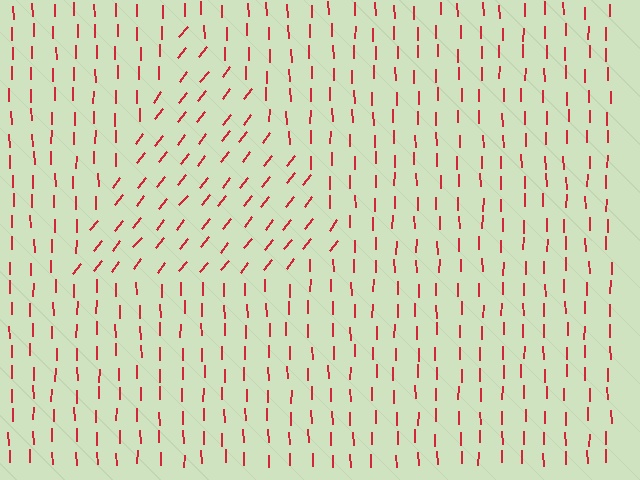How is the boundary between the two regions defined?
The boundary is defined purely by a change in line orientation (approximately 38 degrees difference). All lines are the same color and thickness.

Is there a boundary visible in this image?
Yes, there is a texture boundary formed by a change in line orientation.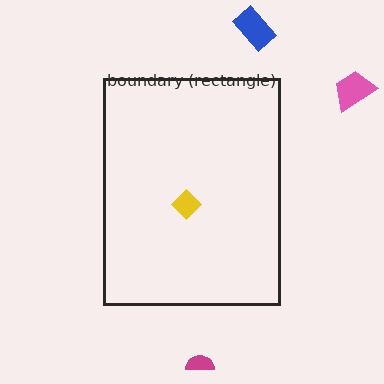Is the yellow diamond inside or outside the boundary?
Inside.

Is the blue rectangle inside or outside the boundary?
Outside.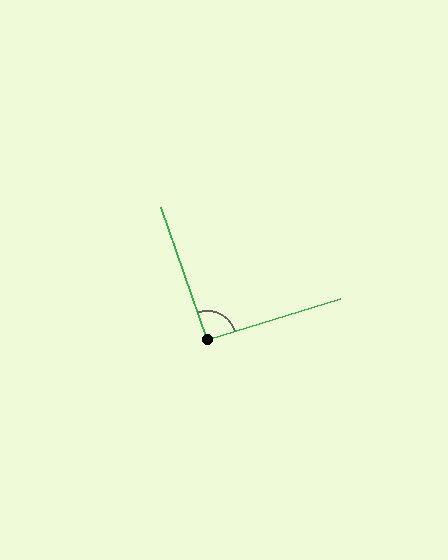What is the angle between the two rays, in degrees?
Approximately 92 degrees.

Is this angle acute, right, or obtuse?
It is approximately a right angle.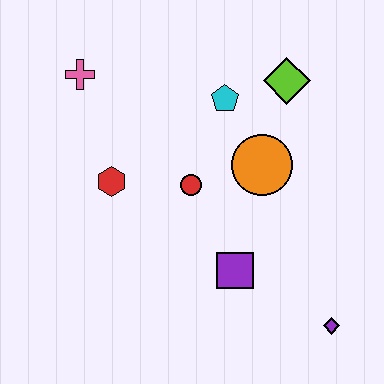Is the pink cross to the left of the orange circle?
Yes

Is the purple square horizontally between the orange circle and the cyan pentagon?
Yes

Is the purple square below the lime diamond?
Yes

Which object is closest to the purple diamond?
The purple square is closest to the purple diamond.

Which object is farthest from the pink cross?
The purple diamond is farthest from the pink cross.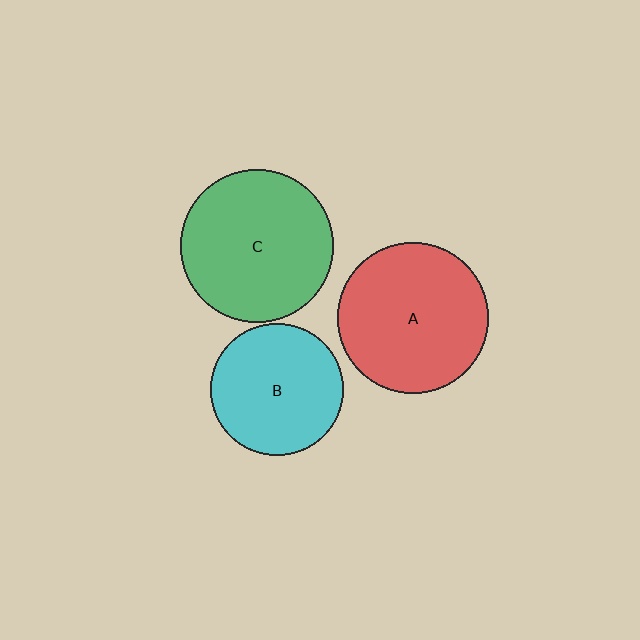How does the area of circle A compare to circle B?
Approximately 1.3 times.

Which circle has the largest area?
Circle C (green).